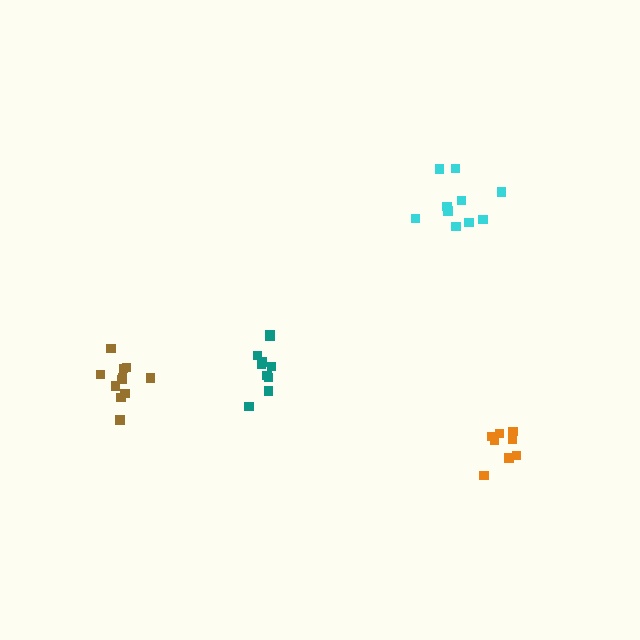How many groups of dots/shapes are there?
There are 4 groups.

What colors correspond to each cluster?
The clusters are colored: teal, orange, cyan, brown.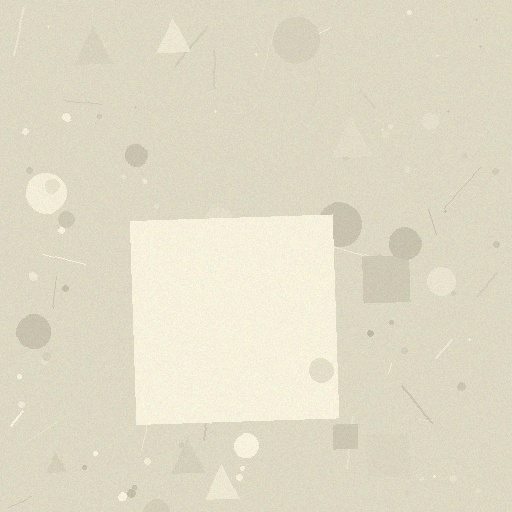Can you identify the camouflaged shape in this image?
The camouflaged shape is a square.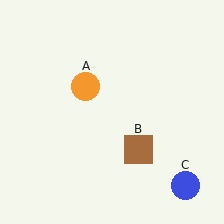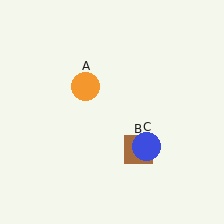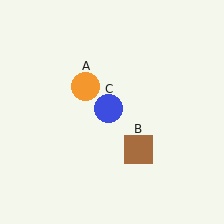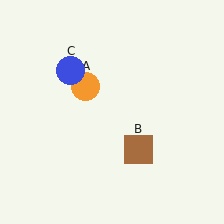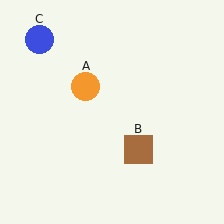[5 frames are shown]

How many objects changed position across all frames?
1 object changed position: blue circle (object C).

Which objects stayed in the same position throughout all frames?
Orange circle (object A) and brown square (object B) remained stationary.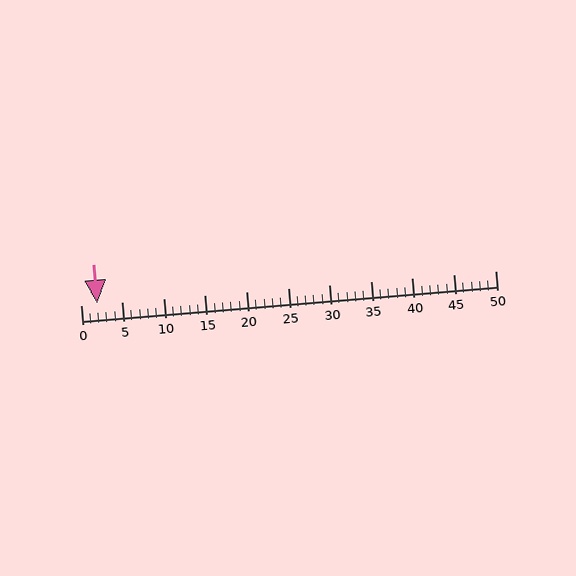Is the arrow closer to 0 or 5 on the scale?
The arrow is closer to 0.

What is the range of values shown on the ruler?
The ruler shows values from 0 to 50.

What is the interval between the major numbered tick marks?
The major tick marks are spaced 5 units apart.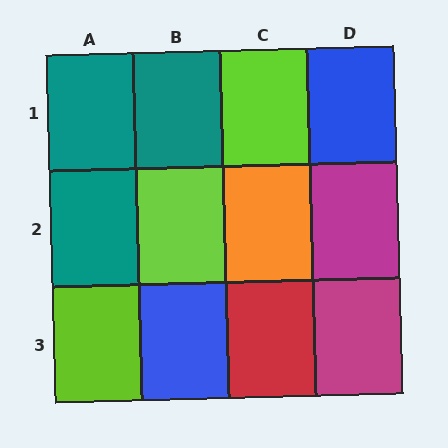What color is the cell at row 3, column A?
Lime.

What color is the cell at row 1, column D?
Blue.